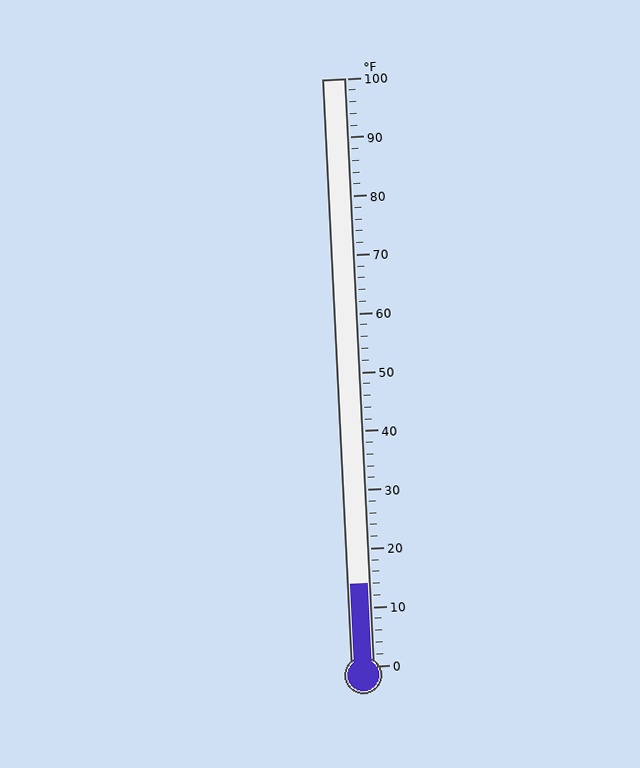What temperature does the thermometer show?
The thermometer shows approximately 14°F.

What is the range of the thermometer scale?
The thermometer scale ranges from 0°F to 100°F.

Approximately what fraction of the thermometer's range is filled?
The thermometer is filled to approximately 15% of its range.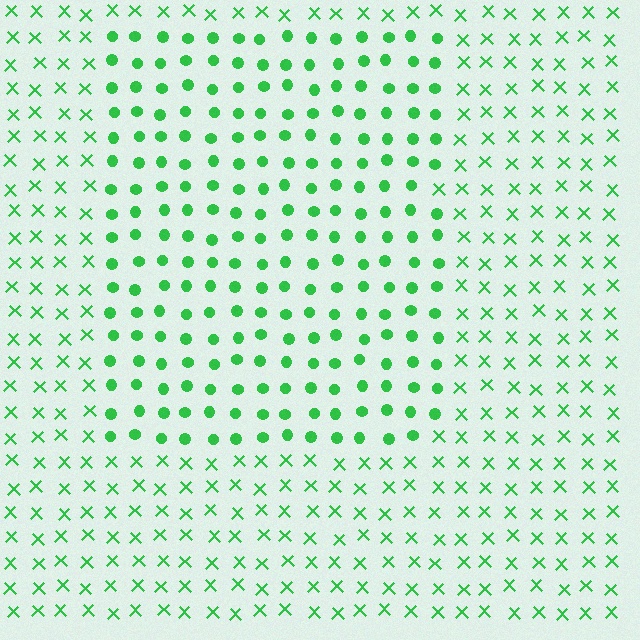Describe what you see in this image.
The image is filled with small green elements arranged in a uniform grid. A rectangle-shaped region contains circles, while the surrounding area contains X marks. The boundary is defined purely by the change in element shape.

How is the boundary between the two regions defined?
The boundary is defined by a change in element shape: circles inside vs. X marks outside. All elements share the same color and spacing.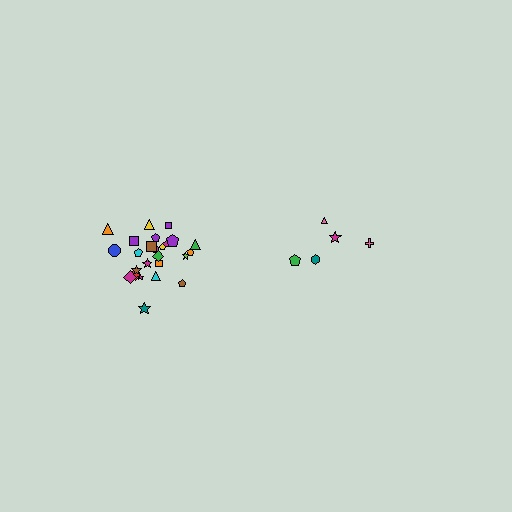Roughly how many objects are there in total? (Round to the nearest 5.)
Roughly 30 objects in total.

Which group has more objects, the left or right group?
The left group.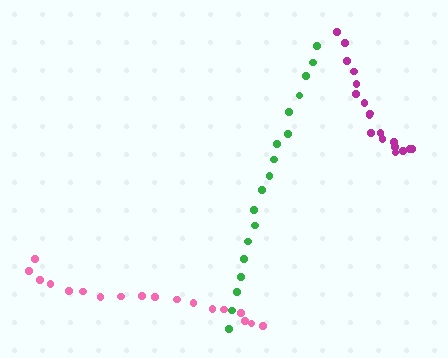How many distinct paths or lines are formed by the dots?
There are 3 distinct paths.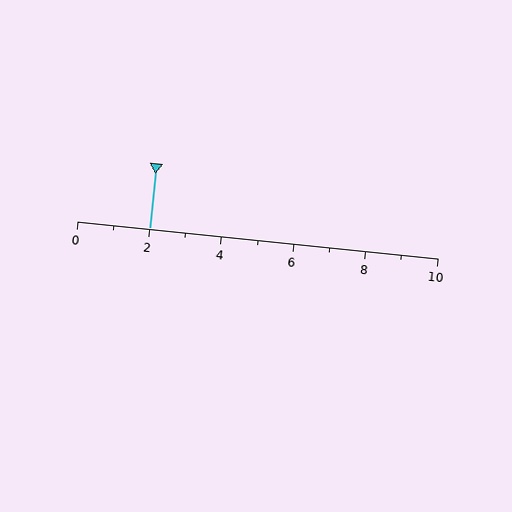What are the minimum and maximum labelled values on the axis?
The axis runs from 0 to 10.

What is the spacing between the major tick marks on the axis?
The major ticks are spaced 2 apart.